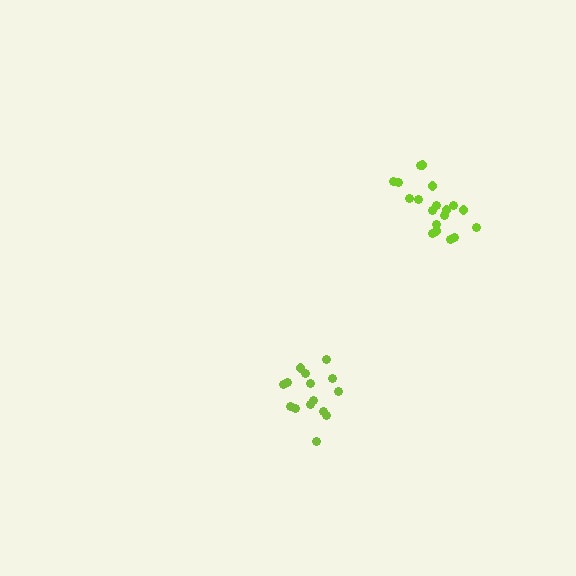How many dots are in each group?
Group 1: 19 dots, Group 2: 15 dots (34 total).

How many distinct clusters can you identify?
There are 2 distinct clusters.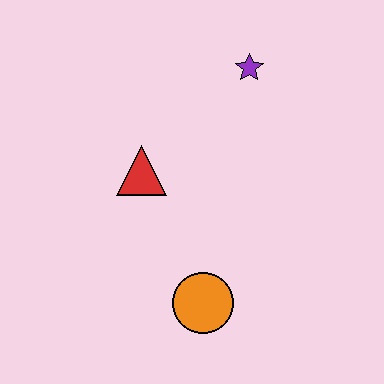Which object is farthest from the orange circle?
The purple star is farthest from the orange circle.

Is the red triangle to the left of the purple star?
Yes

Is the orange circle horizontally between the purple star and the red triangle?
Yes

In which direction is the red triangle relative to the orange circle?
The red triangle is above the orange circle.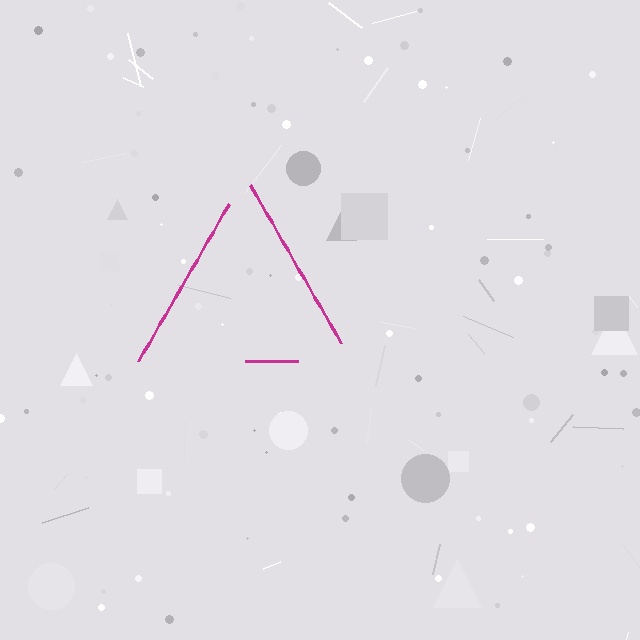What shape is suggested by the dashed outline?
The dashed outline suggests a triangle.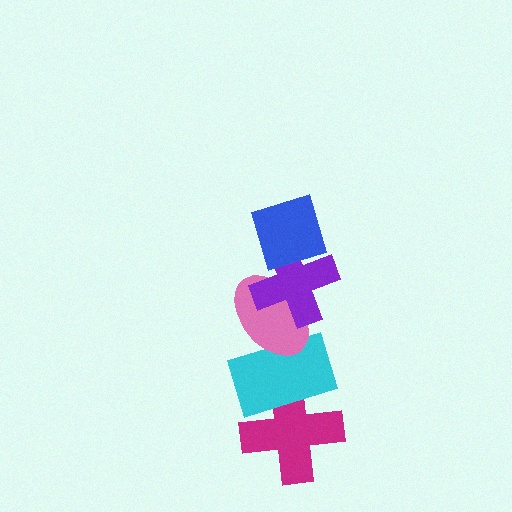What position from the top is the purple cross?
The purple cross is 2nd from the top.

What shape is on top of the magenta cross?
The cyan rectangle is on top of the magenta cross.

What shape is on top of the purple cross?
The blue diamond is on top of the purple cross.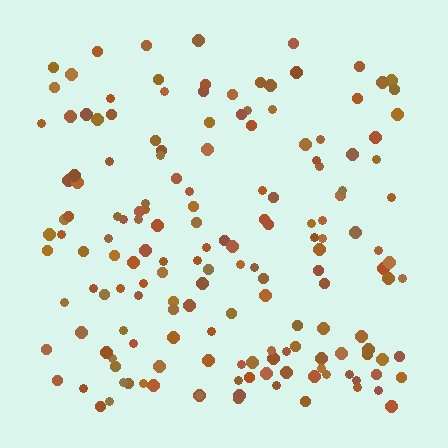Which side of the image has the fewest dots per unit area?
The top.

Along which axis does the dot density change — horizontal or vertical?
Vertical.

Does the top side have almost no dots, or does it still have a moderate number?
Still a moderate number, just noticeably fewer than the bottom.